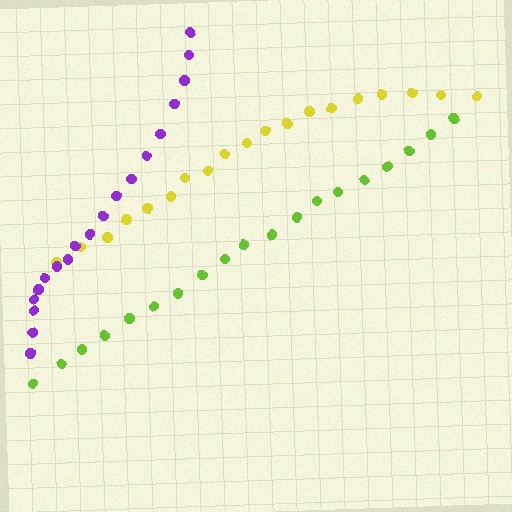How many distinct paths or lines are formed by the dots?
There are 3 distinct paths.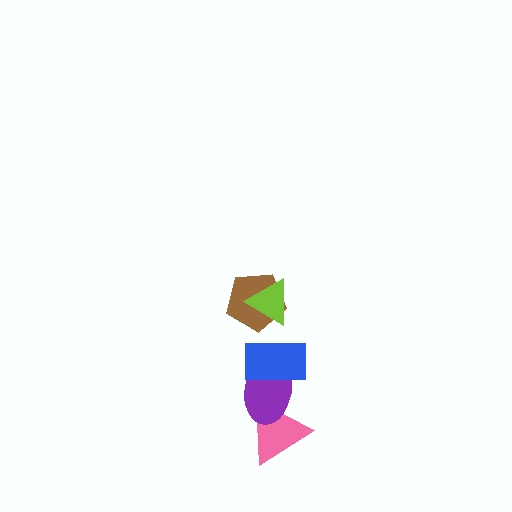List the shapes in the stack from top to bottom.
From top to bottom: the lime triangle, the brown pentagon, the blue rectangle, the purple ellipse, the pink triangle.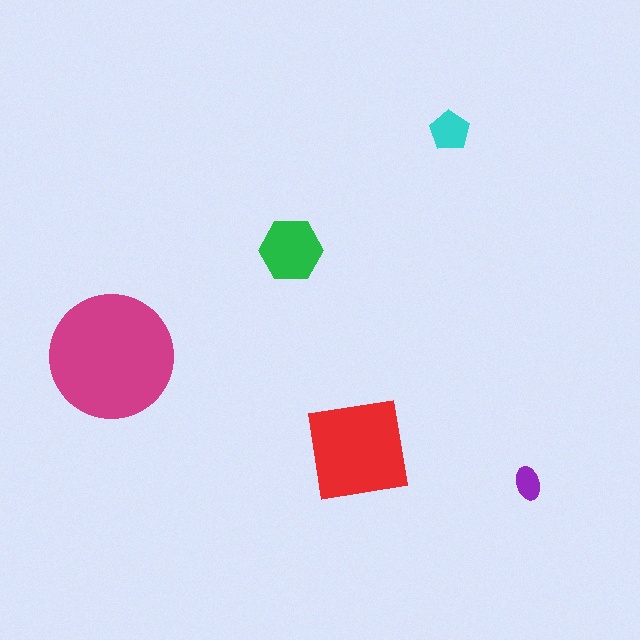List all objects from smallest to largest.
The purple ellipse, the cyan pentagon, the green hexagon, the red square, the magenta circle.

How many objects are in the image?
There are 5 objects in the image.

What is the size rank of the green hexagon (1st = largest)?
3rd.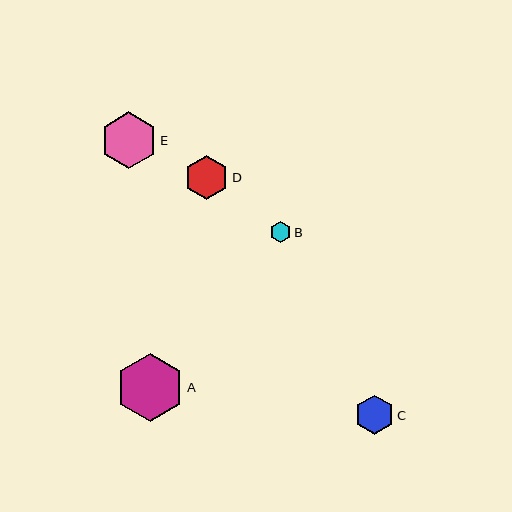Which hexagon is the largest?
Hexagon A is the largest with a size of approximately 68 pixels.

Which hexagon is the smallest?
Hexagon B is the smallest with a size of approximately 21 pixels.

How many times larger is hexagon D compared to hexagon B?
Hexagon D is approximately 2.1 times the size of hexagon B.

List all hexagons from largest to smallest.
From largest to smallest: A, E, D, C, B.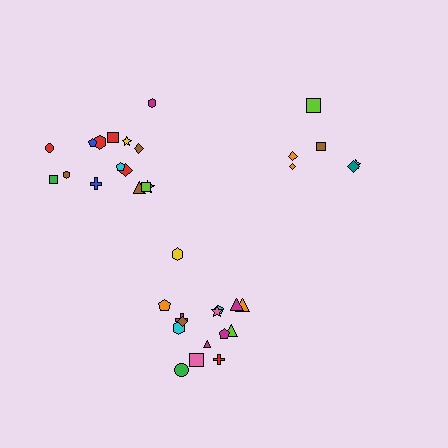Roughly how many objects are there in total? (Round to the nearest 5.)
Roughly 35 objects in total.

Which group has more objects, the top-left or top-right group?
The top-left group.